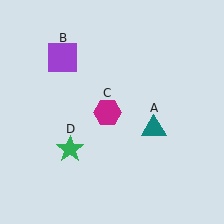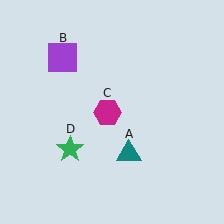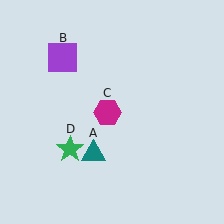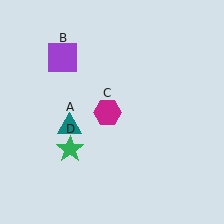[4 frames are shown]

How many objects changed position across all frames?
1 object changed position: teal triangle (object A).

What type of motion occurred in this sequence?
The teal triangle (object A) rotated clockwise around the center of the scene.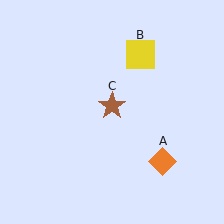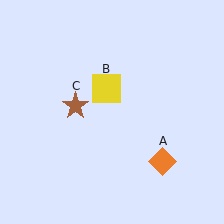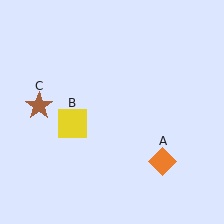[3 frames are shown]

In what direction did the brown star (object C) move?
The brown star (object C) moved left.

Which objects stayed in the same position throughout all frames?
Orange diamond (object A) remained stationary.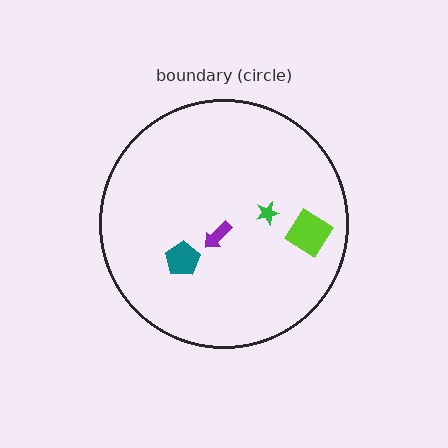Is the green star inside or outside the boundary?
Inside.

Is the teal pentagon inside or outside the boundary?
Inside.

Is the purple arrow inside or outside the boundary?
Inside.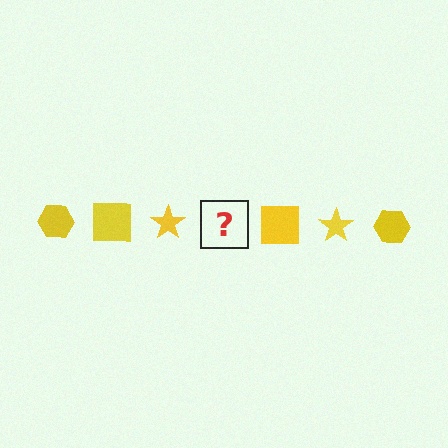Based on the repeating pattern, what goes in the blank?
The blank should be a yellow hexagon.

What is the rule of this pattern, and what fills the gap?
The rule is that the pattern cycles through hexagon, square, star shapes in yellow. The gap should be filled with a yellow hexagon.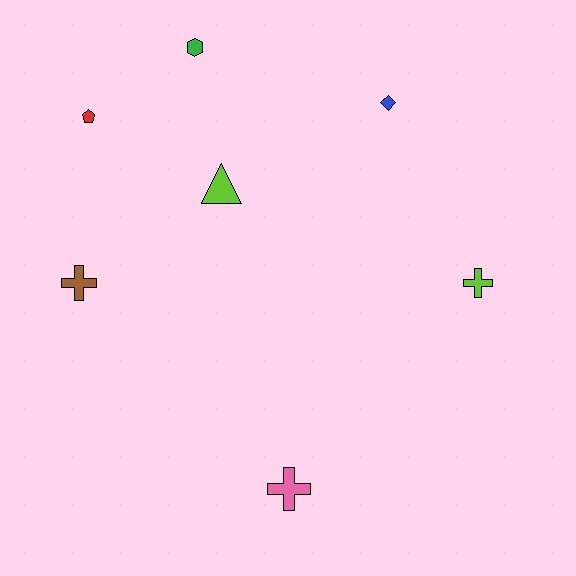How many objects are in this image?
There are 7 objects.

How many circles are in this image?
There are no circles.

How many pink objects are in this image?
There is 1 pink object.